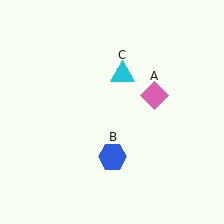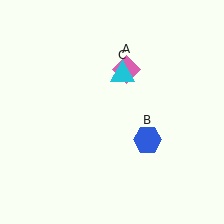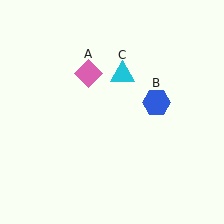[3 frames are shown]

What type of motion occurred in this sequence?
The pink diamond (object A), blue hexagon (object B) rotated counterclockwise around the center of the scene.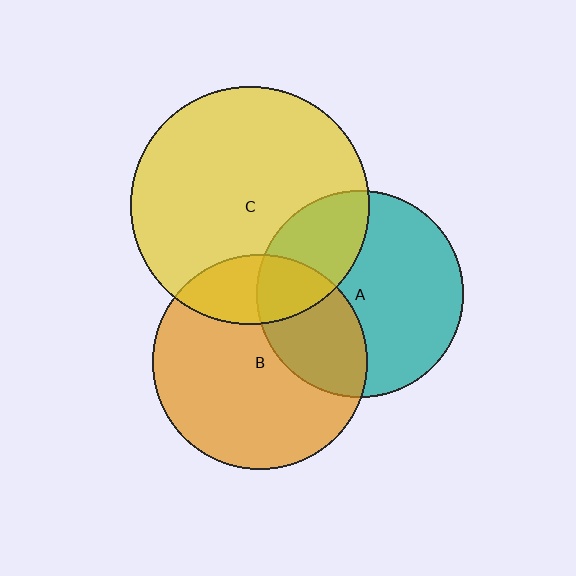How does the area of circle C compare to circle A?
Approximately 1.3 times.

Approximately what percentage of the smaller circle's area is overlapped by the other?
Approximately 30%.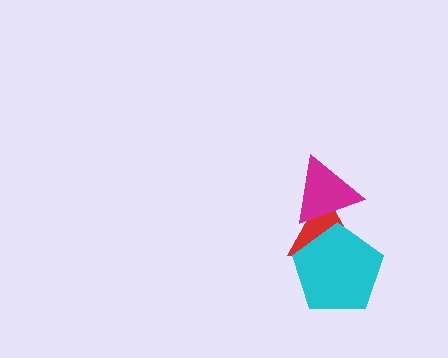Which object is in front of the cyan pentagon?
The magenta triangle is in front of the cyan pentagon.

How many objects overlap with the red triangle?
2 objects overlap with the red triangle.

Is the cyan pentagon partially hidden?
Yes, it is partially covered by another shape.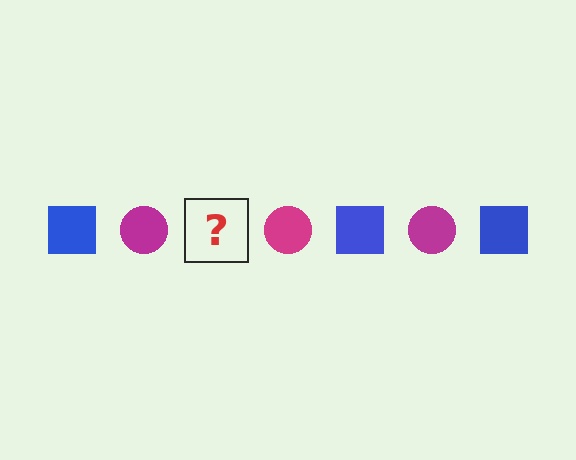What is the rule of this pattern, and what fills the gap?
The rule is that the pattern alternates between blue square and magenta circle. The gap should be filled with a blue square.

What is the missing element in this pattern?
The missing element is a blue square.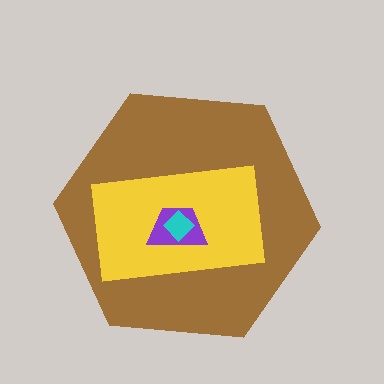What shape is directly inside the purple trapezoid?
The cyan diamond.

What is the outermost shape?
The brown hexagon.